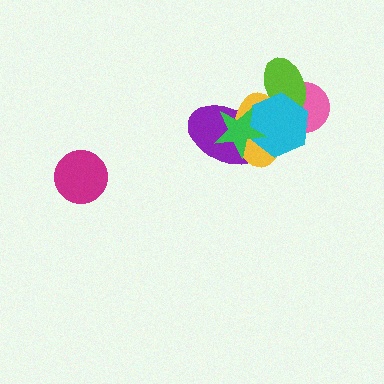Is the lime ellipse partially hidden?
Yes, it is partially covered by another shape.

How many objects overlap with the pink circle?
3 objects overlap with the pink circle.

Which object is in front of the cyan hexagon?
The green star is in front of the cyan hexagon.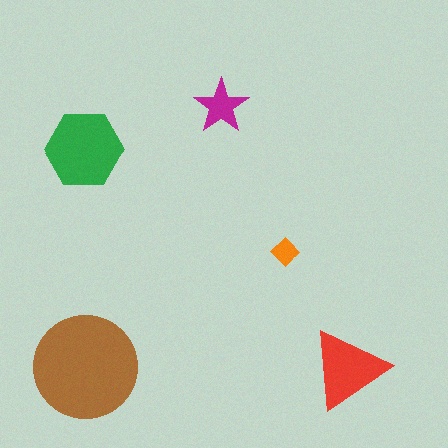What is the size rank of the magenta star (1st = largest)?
4th.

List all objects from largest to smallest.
The brown circle, the green hexagon, the red triangle, the magenta star, the orange diamond.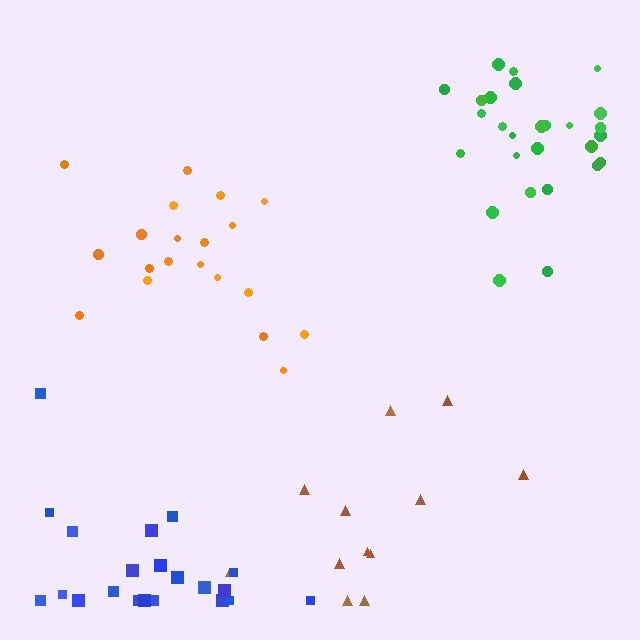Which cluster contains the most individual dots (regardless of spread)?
Green (27).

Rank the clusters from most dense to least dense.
green, blue, orange, brown.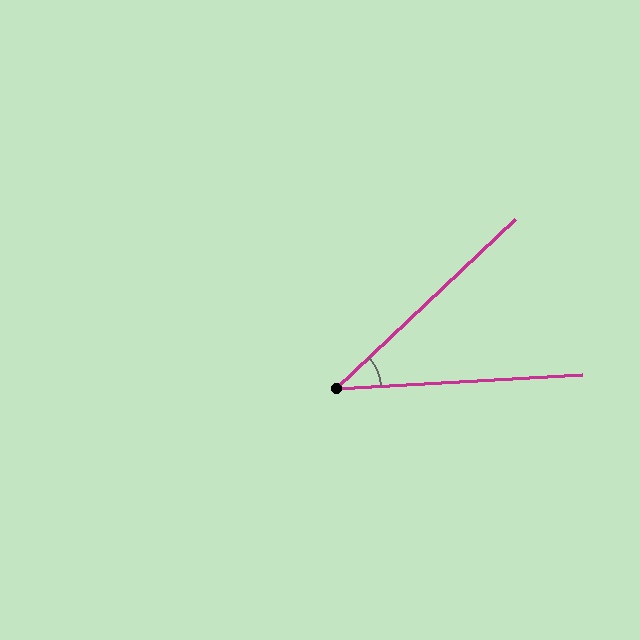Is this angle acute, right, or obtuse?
It is acute.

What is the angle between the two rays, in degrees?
Approximately 40 degrees.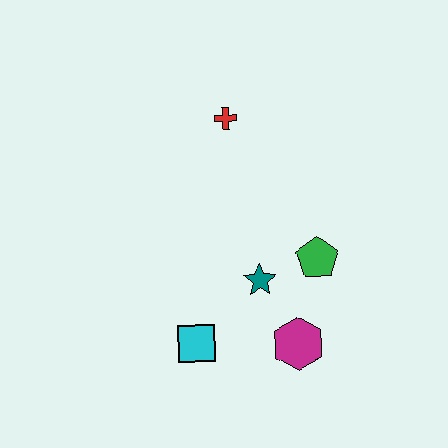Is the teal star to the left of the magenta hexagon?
Yes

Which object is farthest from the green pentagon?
The red cross is farthest from the green pentagon.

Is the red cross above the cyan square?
Yes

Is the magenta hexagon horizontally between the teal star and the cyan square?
No